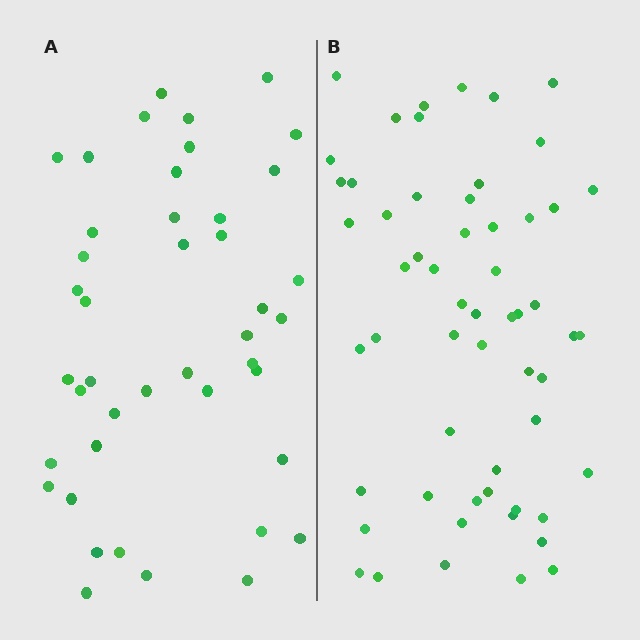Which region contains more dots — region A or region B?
Region B (the right region) has more dots.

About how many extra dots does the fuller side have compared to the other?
Region B has approximately 15 more dots than region A.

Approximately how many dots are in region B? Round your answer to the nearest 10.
About 60 dots. (The exact count is 57, which rounds to 60.)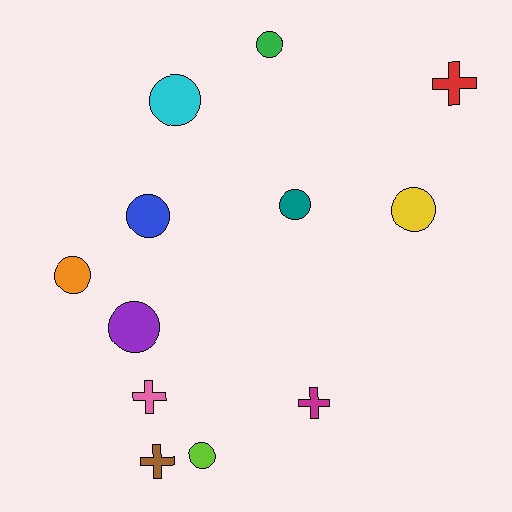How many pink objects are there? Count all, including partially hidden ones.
There is 1 pink object.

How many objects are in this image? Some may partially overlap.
There are 12 objects.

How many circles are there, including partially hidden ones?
There are 8 circles.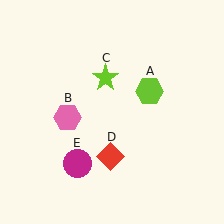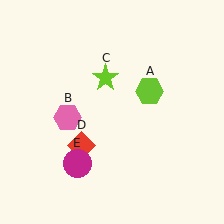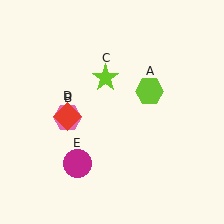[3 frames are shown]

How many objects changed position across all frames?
1 object changed position: red diamond (object D).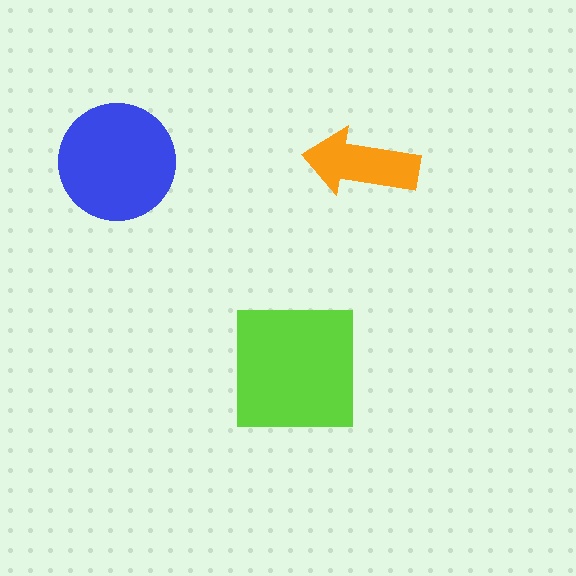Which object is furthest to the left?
The blue circle is leftmost.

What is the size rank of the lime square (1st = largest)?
1st.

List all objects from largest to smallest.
The lime square, the blue circle, the orange arrow.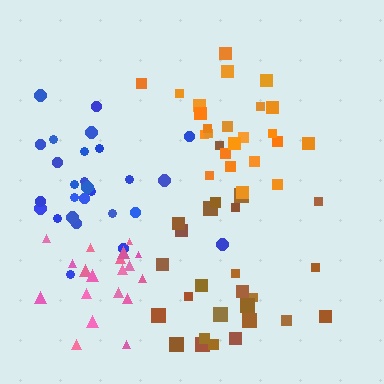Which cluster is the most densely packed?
Pink.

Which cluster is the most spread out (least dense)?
Brown.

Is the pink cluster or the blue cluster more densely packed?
Pink.